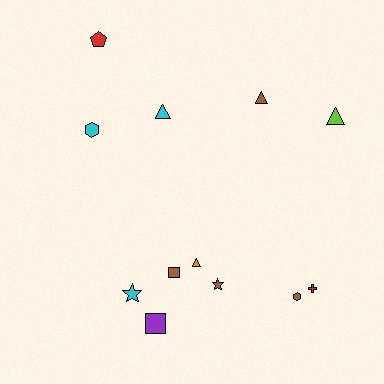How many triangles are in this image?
There are 4 triangles.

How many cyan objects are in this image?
There are 3 cyan objects.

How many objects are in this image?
There are 12 objects.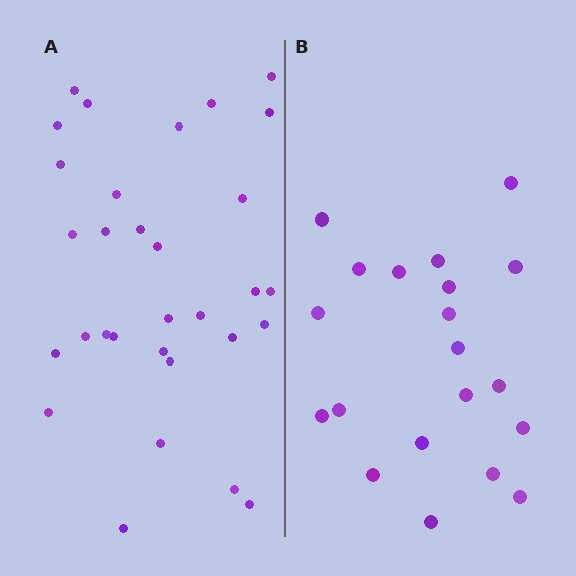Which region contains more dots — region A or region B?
Region A (the left region) has more dots.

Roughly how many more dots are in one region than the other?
Region A has roughly 12 or so more dots than region B.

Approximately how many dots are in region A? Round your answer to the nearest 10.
About 30 dots. (The exact count is 31, which rounds to 30.)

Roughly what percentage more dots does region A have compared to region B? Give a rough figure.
About 55% more.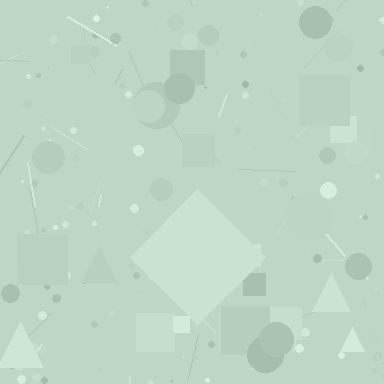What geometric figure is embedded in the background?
A diamond is embedded in the background.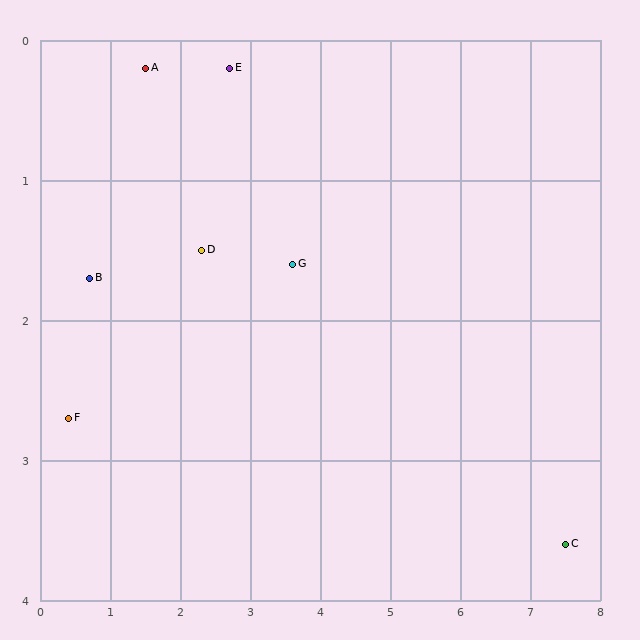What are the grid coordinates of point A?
Point A is at approximately (1.5, 0.2).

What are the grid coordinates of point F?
Point F is at approximately (0.4, 2.7).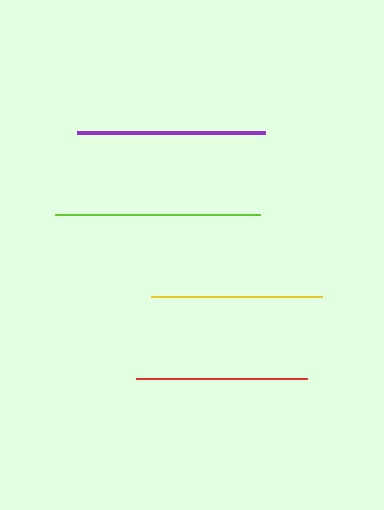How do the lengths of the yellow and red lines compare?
The yellow and red lines are approximately the same length.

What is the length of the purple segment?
The purple segment is approximately 188 pixels long.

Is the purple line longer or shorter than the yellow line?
The purple line is longer than the yellow line.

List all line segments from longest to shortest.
From longest to shortest: lime, purple, yellow, red.